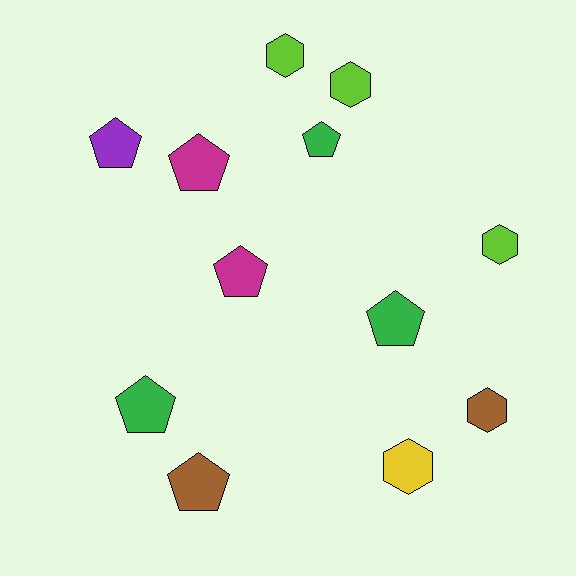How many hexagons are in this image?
There are 5 hexagons.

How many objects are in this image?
There are 12 objects.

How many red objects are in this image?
There are no red objects.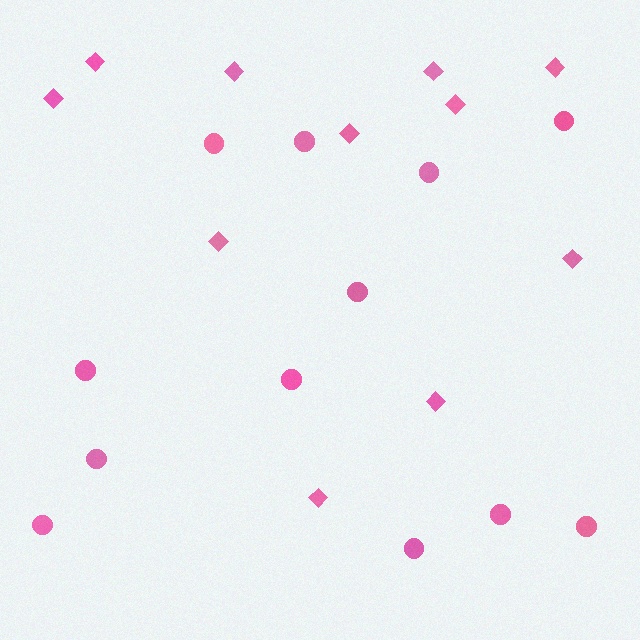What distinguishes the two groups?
There are 2 groups: one group of circles (12) and one group of diamonds (11).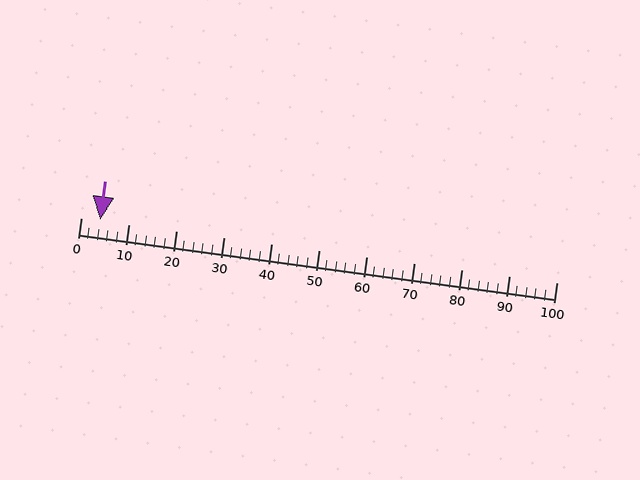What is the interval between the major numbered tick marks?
The major tick marks are spaced 10 units apart.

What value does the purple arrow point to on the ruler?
The purple arrow points to approximately 4.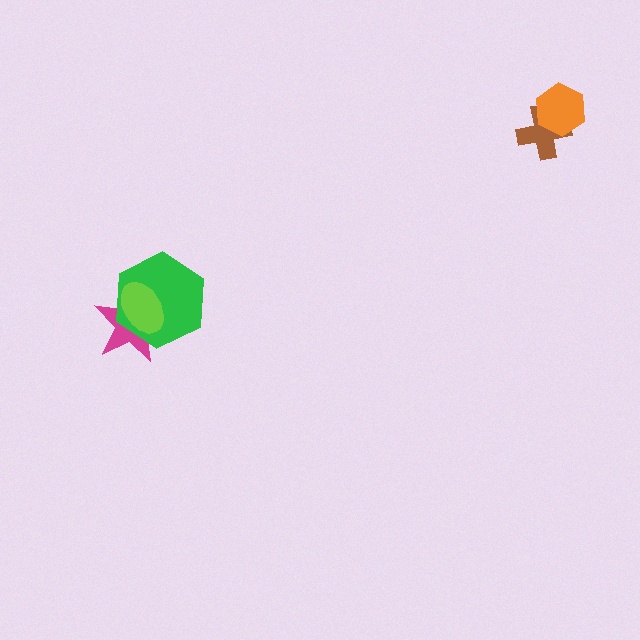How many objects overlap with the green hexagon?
2 objects overlap with the green hexagon.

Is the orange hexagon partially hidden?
No, no other shape covers it.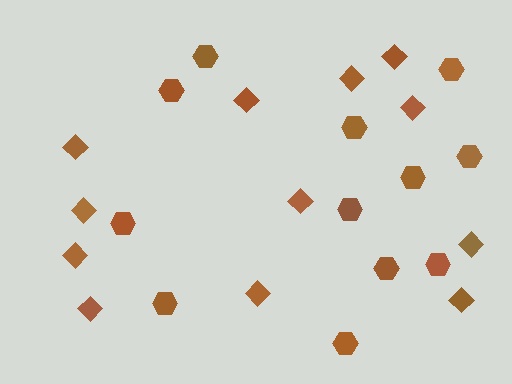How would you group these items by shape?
There are 2 groups: one group of diamonds (12) and one group of hexagons (12).